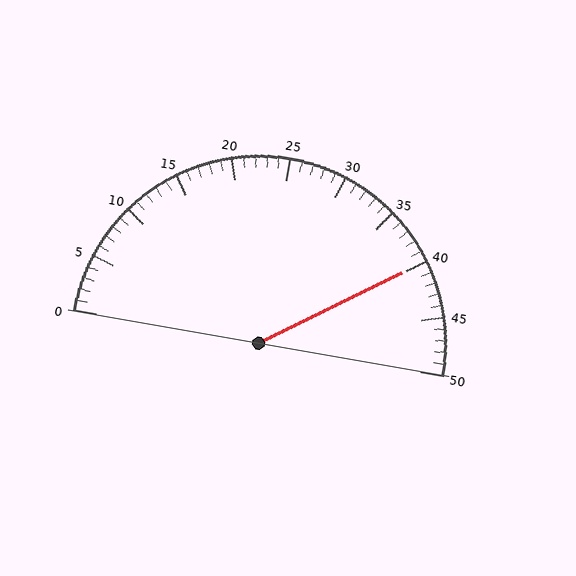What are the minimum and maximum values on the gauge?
The gauge ranges from 0 to 50.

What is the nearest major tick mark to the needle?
The nearest major tick mark is 40.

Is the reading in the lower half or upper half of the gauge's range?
The reading is in the upper half of the range (0 to 50).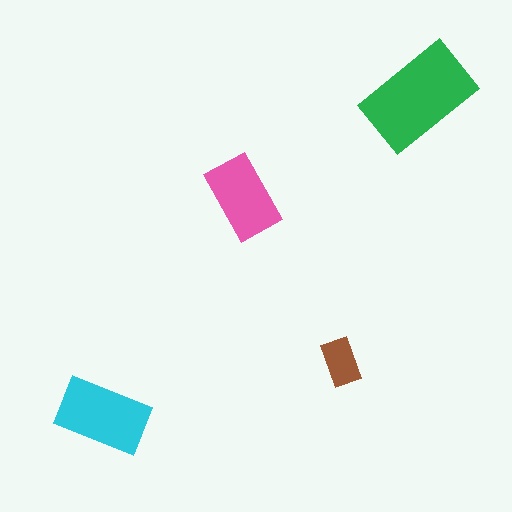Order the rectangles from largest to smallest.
the green one, the cyan one, the pink one, the brown one.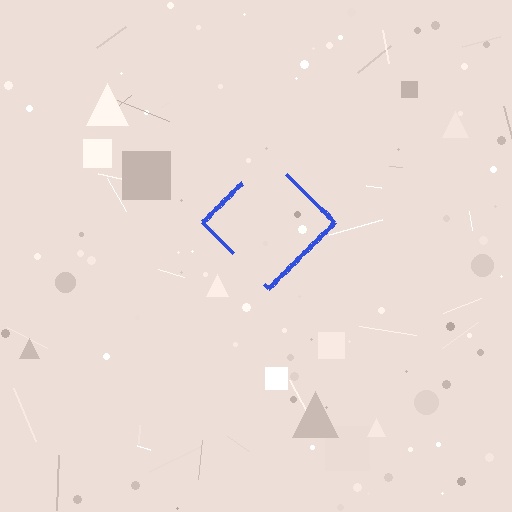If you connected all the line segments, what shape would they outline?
They would outline a diamond.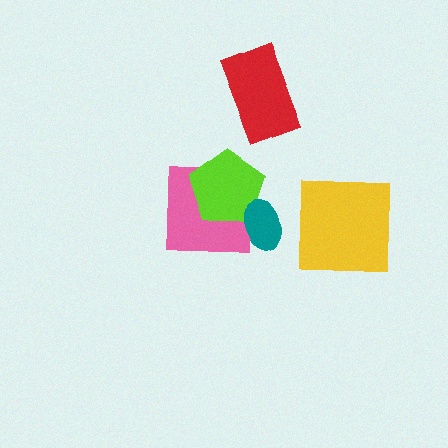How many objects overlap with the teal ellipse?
2 objects overlap with the teal ellipse.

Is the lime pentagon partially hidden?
Yes, it is partially covered by another shape.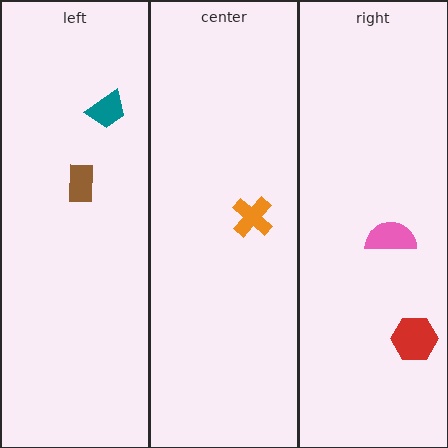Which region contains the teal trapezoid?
The left region.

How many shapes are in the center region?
1.